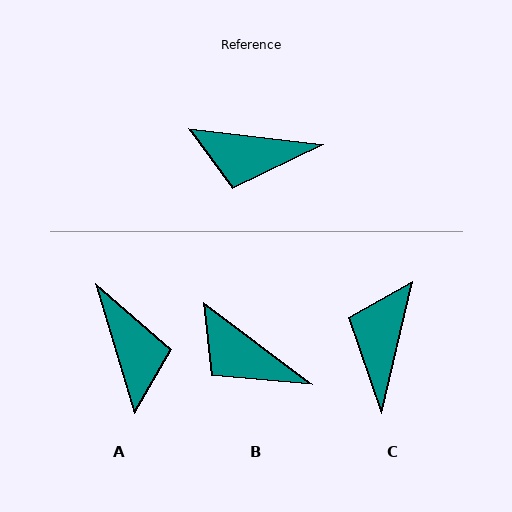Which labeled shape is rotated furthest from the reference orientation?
A, about 114 degrees away.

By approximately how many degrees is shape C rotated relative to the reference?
Approximately 96 degrees clockwise.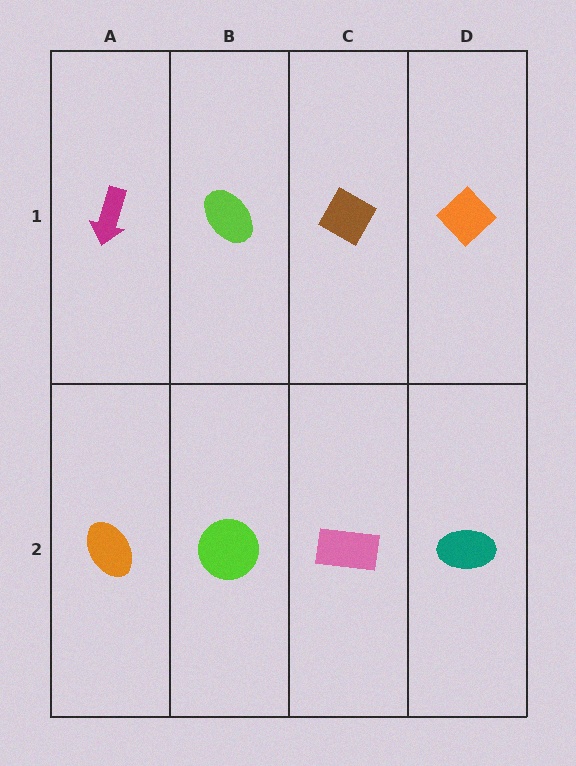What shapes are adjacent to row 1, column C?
A pink rectangle (row 2, column C), a lime ellipse (row 1, column B), an orange diamond (row 1, column D).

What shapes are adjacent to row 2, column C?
A brown diamond (row 1, column C), a lime circle (row 2, column B), a teal ellipse (row 2, column D).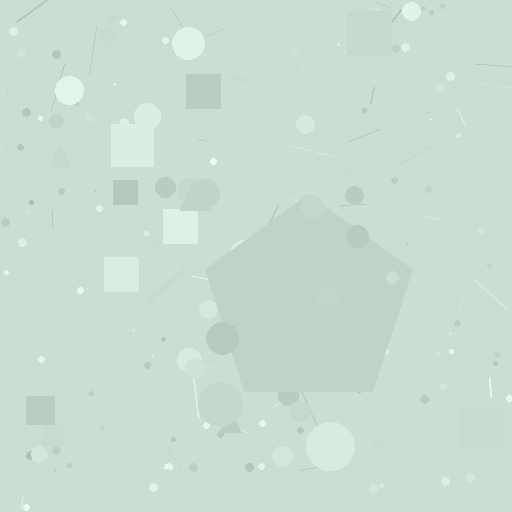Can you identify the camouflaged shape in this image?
The camouflaged shape is a pentagon.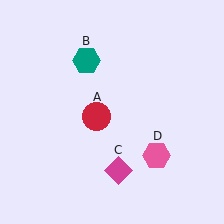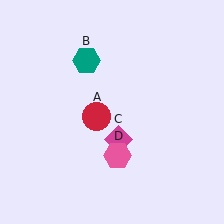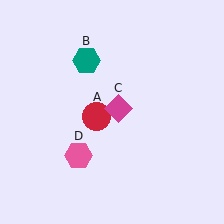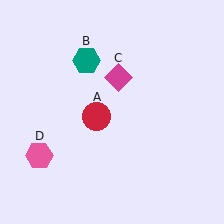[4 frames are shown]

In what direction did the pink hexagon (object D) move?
The pink hexagon (object D) moved left.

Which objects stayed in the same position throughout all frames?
Red circle (object A) and teal hexagon (object B) remained stationary.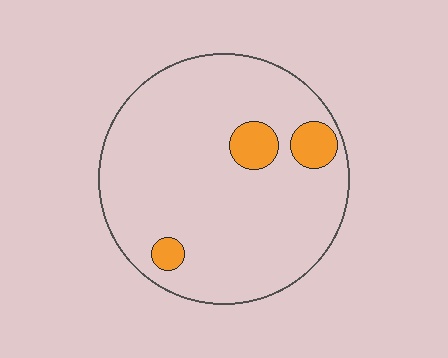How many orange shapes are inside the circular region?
3.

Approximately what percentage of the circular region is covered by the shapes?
Approximately 10%.